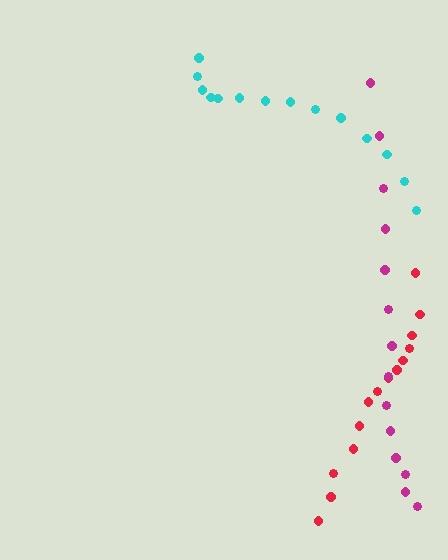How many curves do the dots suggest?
There are 3 distinct paths.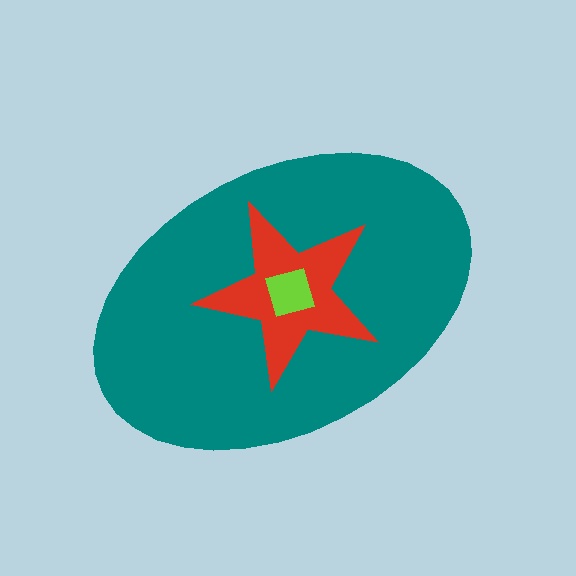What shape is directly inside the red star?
The lime square.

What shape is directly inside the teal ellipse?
The red star.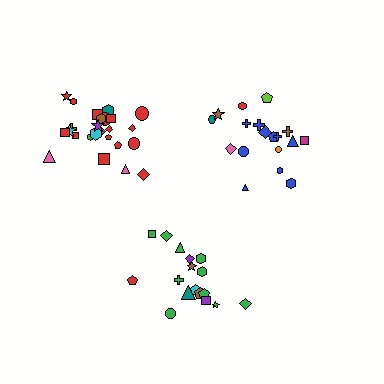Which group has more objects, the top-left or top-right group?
The top-left group.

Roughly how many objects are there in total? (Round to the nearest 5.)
Roughly 60 objects in total.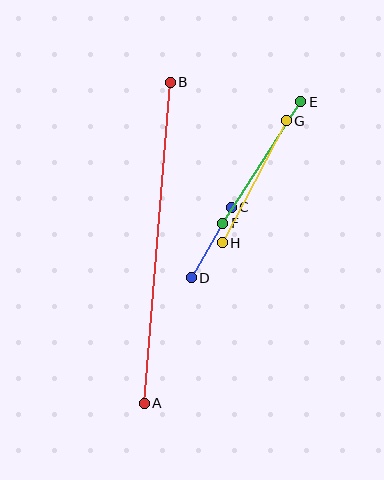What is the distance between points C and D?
The distance is approximately 81 pixels.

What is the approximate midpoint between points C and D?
The midpoint is at approximately (211, 242) pixels.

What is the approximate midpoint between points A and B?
The midpoint is at approximately (157, 243) pixels.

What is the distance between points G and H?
The distance is approximately 138 pixels.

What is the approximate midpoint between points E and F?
The midpoint is at approximately (262, 163) pixels.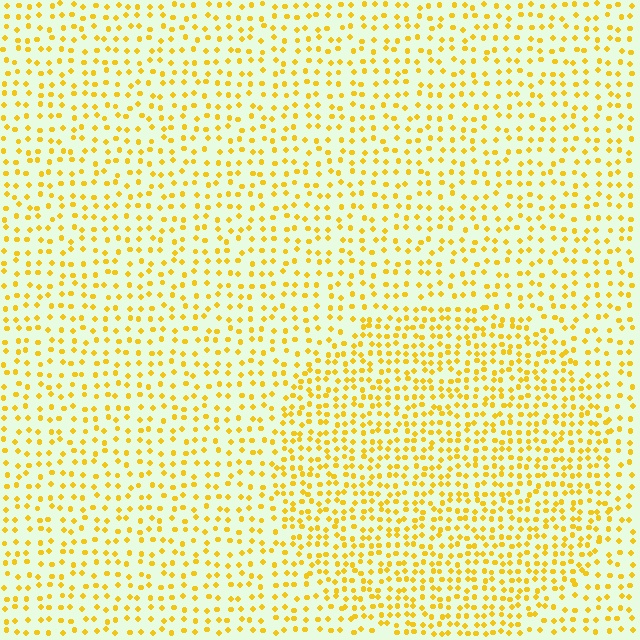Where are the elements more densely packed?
The elements are more densely packed inside the circle boundary.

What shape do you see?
I see a circle.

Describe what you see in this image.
The image contains small yellow elements arranged at two different densities. A circle-shaped region is visible where the elements are more densely packed than the surrounding area.